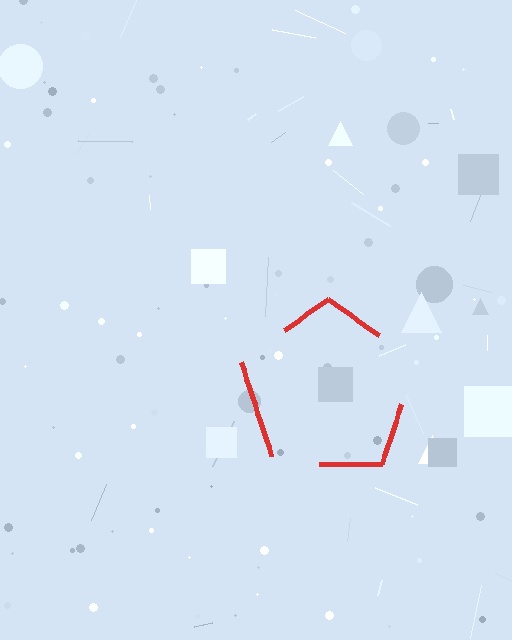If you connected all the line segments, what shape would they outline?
They would outline a pentagon.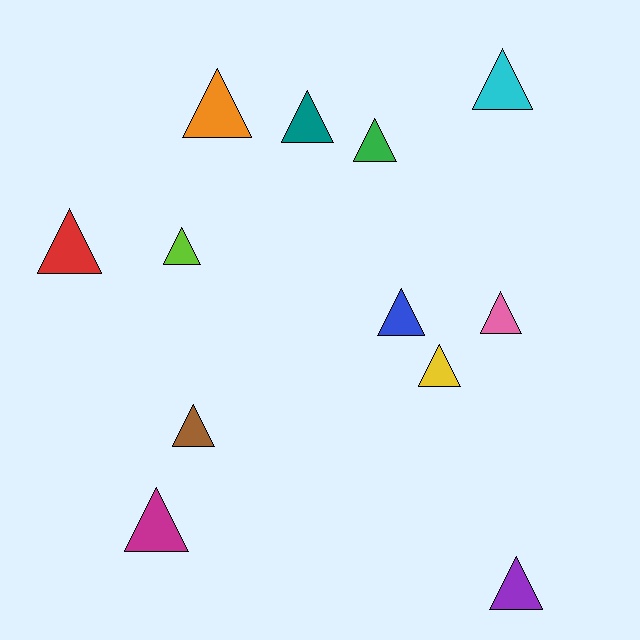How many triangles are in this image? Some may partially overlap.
There are 12 triangles.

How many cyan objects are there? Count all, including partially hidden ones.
There is 1 cyan object.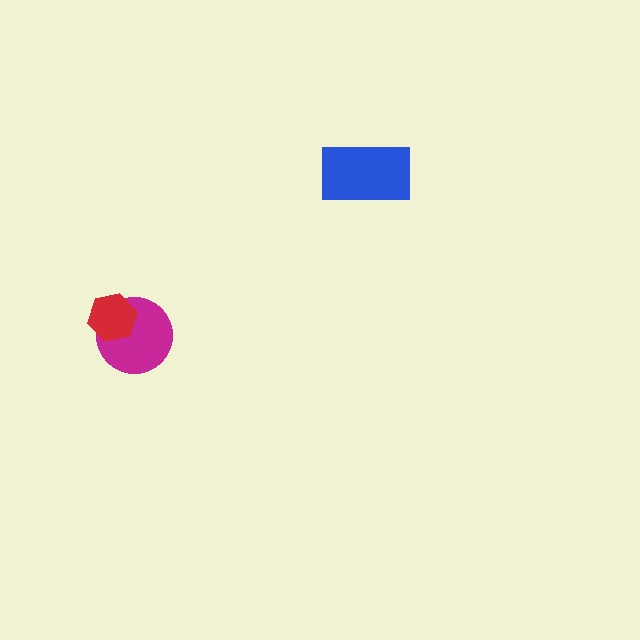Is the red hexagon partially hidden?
No, no other shape covers it.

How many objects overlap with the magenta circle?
1 object overlaps with the magenta circle.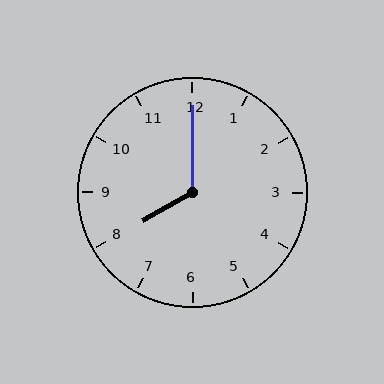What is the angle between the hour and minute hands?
Approximately 120 degrees.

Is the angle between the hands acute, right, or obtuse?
It is obtuse.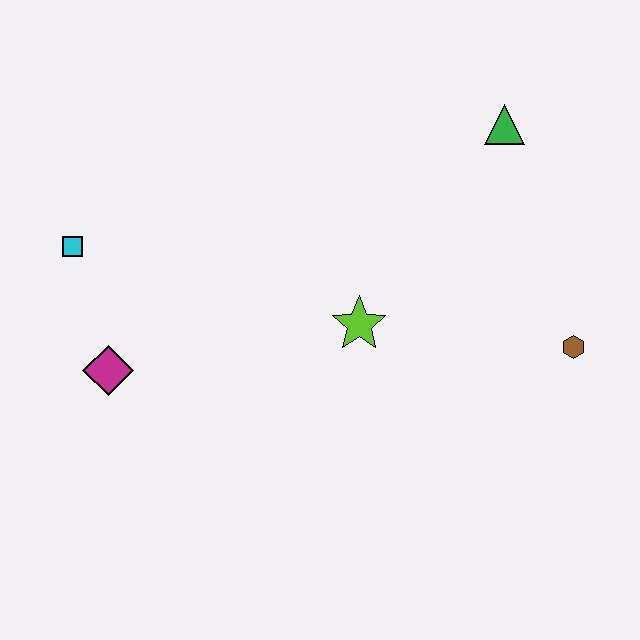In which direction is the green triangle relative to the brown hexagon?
The green triangle is above the brown hexagon.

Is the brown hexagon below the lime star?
Yes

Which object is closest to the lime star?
The brown hexagon is closest to the lime star.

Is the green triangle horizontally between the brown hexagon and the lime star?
Yes